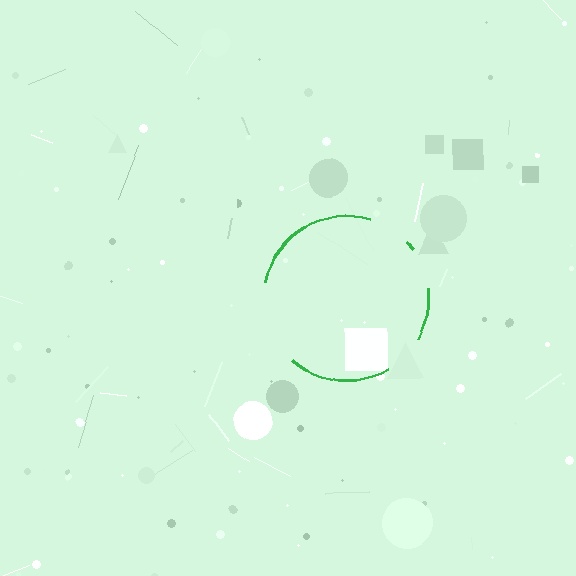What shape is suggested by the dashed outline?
The dashed outline suggests a circle.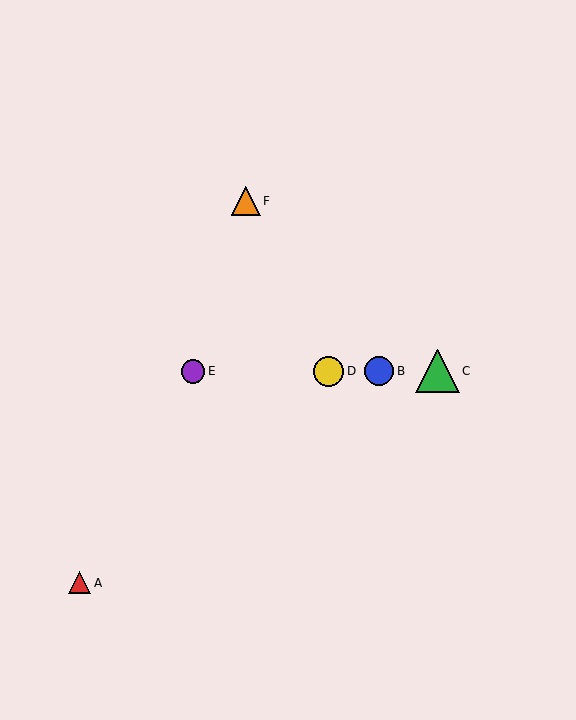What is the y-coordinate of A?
Object A is at y≈583.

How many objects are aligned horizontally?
4 objects (B, C, D, E) are aligned horizontally.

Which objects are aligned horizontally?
Objects B, C, D, E are aligned horizontally.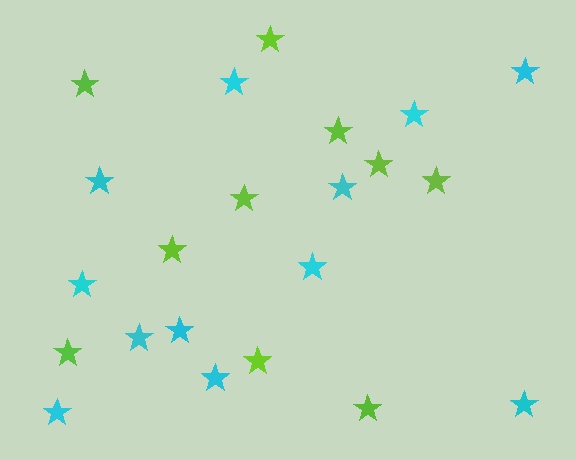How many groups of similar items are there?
There are 2 groups: one group of lime stars (10) and one group of cyan stars (12).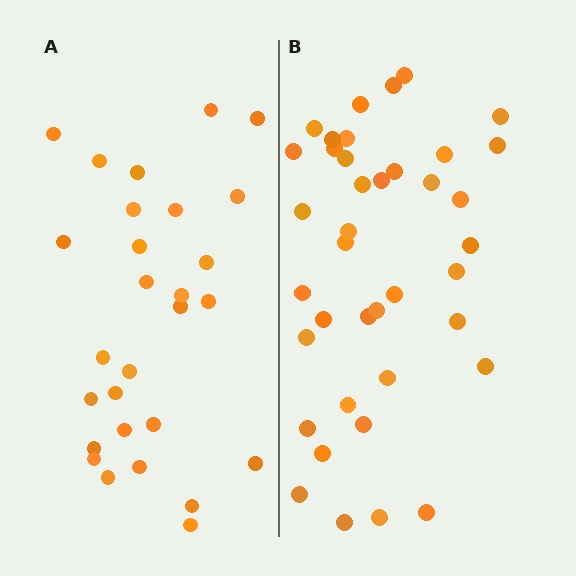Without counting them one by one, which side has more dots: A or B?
Region B (the right region) has more dots.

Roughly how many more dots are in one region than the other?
Region B has roughly 12 or so more dots than region A.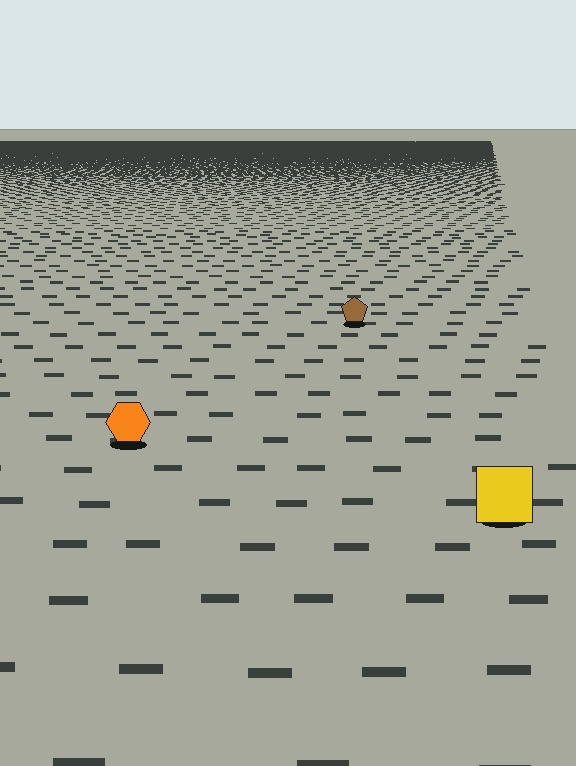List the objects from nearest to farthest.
From nearest to farthest: the yellow square, the orange hexagon, the brown pentagon.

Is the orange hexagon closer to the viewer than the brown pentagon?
Yes. The orange hexagon is closer — you can tell from the texture gradient: the ground texture is coarser near it.